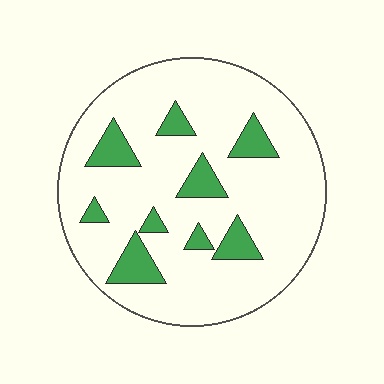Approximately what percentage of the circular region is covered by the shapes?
Approximately 15%.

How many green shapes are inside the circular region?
9.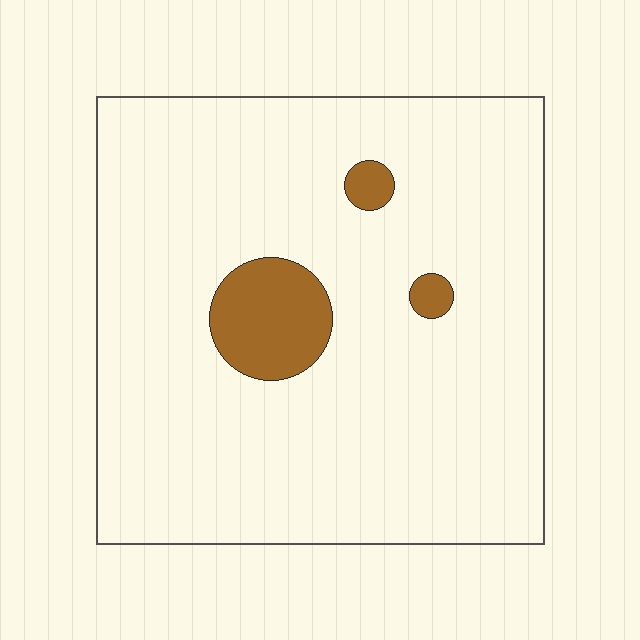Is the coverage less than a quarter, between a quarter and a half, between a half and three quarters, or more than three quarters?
Less than a quarter.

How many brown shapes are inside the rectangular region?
3.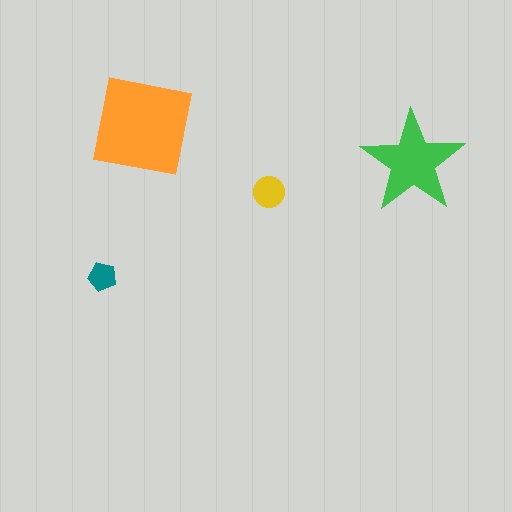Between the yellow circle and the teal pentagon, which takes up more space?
The yellow circle.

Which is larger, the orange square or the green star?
The orange square.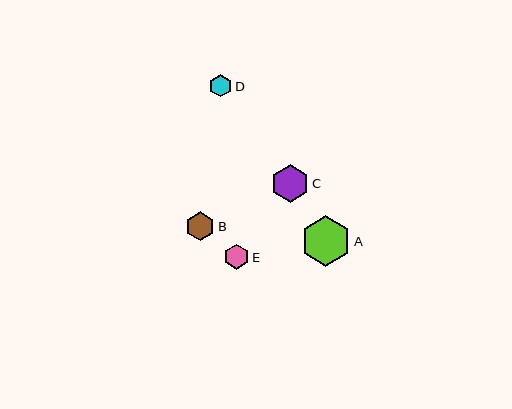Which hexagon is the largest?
Hexagon A is the largest with a size of approximately 51 pixels.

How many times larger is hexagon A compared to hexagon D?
Hexagon A is approximately 2.3 times the size of hexagon D.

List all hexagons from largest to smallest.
From largest to smallest: A, C, B, E, D.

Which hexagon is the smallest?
Hexagon D is the smallest with a size of approximately 22 pixels.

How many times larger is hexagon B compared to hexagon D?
Hexagon B is approximately 1.3 times the size of hexagon D.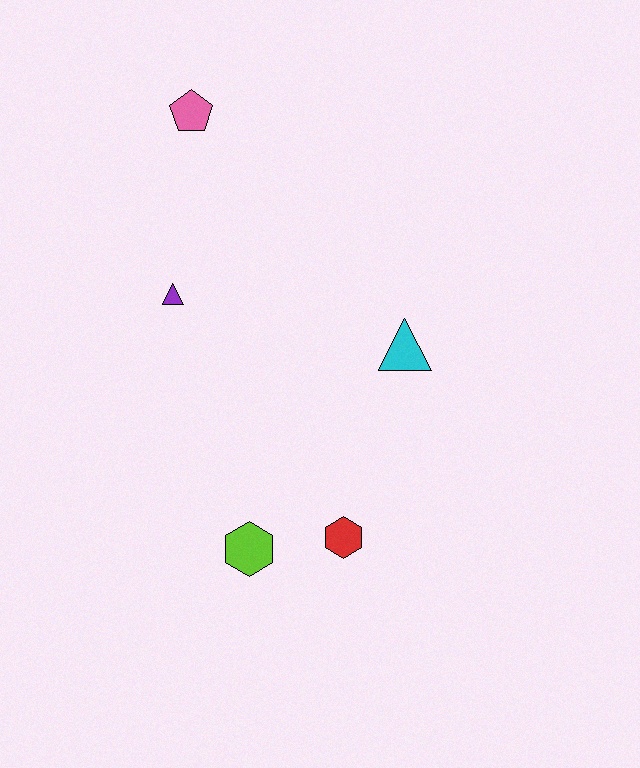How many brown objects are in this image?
There are no brown objects.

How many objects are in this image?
There are 5 objects.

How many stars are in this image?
There are no stars.